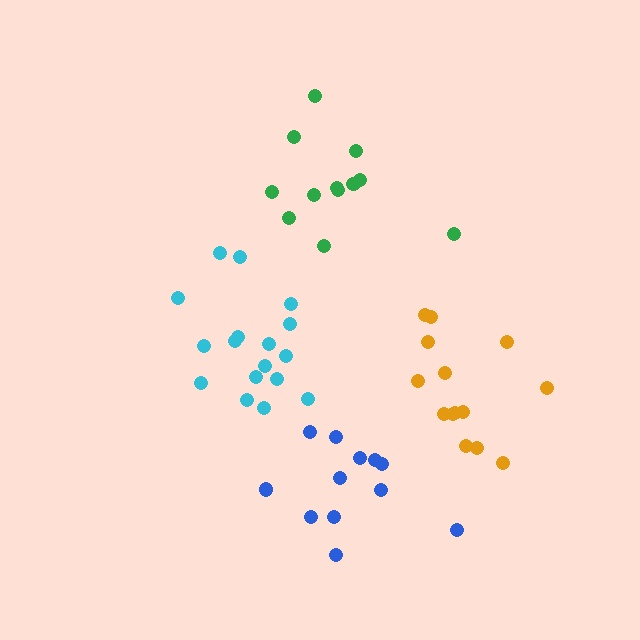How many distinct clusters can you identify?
There are 4 distinct clusters.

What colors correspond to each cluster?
The clusters are colored: green, blue, cyan, orange.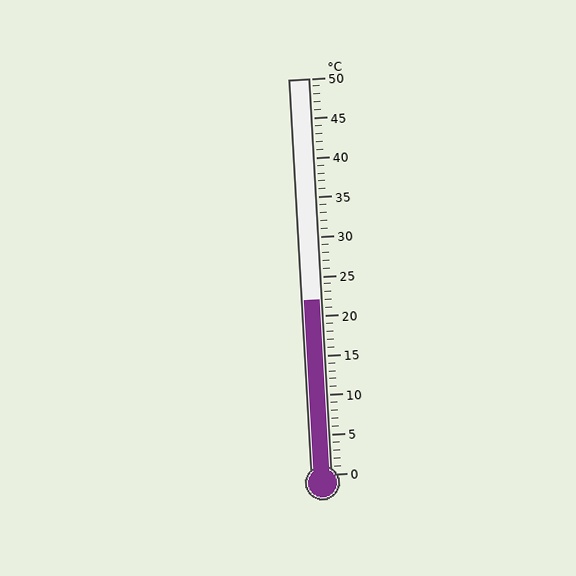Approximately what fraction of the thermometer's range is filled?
The thermometer is filled to approximately 45% of its range.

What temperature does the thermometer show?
The thermometer shows approximately 22°C.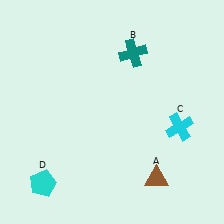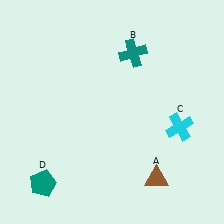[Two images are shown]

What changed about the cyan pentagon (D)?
In Image 1, D is cyan. In Image 2, it changed to teal.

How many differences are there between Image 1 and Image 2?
There is 1 difference between the two images.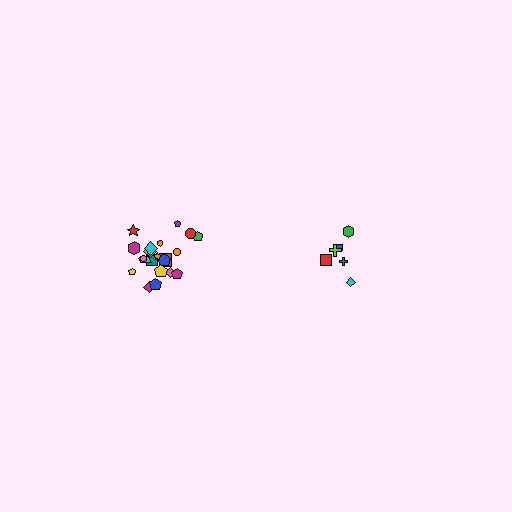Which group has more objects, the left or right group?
The left group.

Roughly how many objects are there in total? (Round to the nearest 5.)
Roughly 30 objects in total.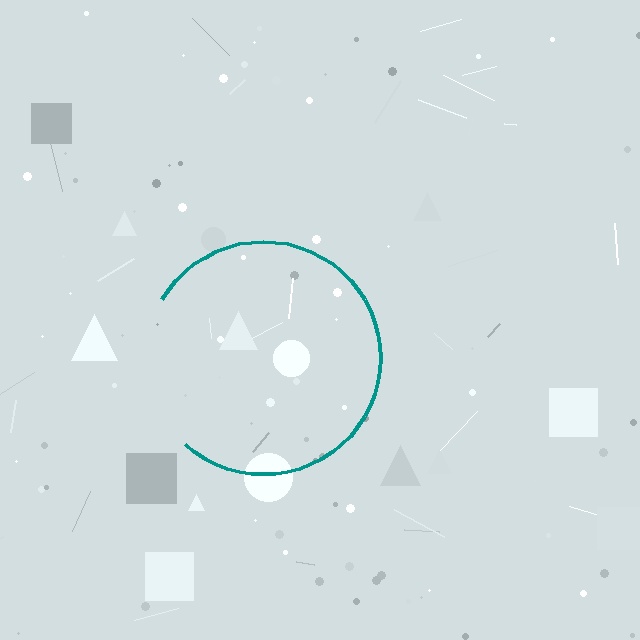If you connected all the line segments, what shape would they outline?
They would outline a circle.